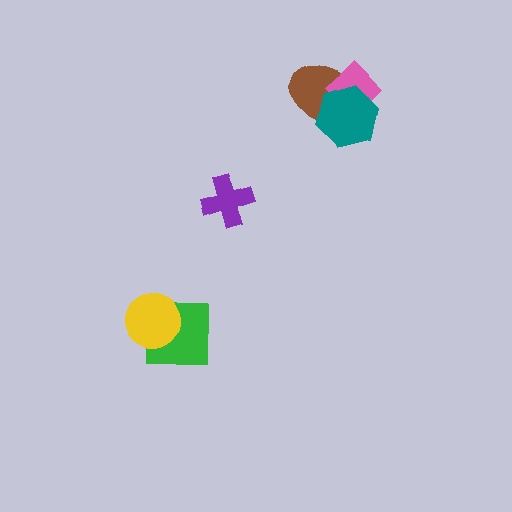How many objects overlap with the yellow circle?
1 object overlaps with the yellow circle.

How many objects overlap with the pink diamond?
2 objects overlap with the pink diamond.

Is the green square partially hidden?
Yes, it is partially covered by another shape.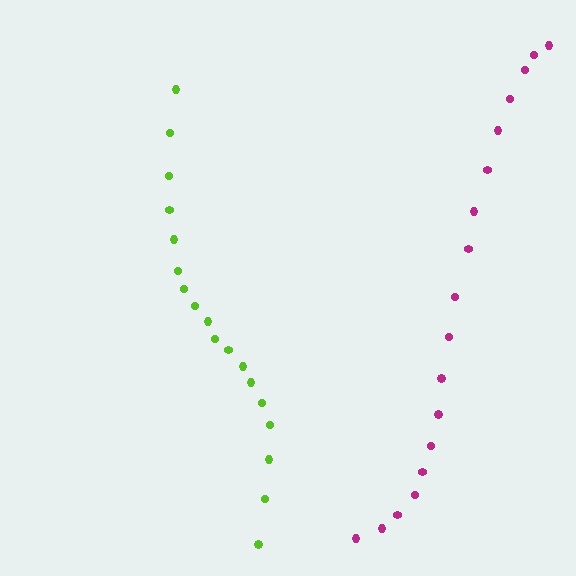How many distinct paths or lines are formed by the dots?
There are 2 distinct paths.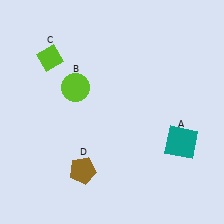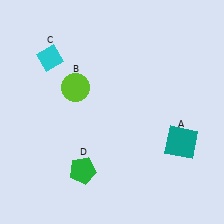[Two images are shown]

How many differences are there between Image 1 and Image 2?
There are 2 differences between the two images.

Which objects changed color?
C changed from lime to cyan. D changed from brown to green.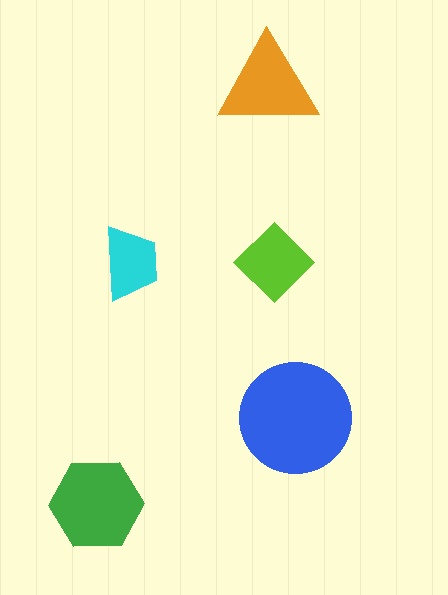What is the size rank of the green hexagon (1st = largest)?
2nd.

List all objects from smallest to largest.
The cyan trapezoid, the lime diamond, the orange triangle, the green hexagon, the blue circle.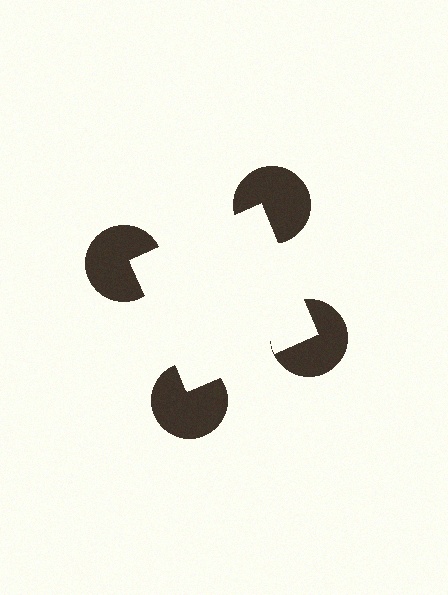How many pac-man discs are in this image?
There are 4 — one at each vertex of the illusory square.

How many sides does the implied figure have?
4 sides.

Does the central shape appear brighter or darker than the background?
It typically appears slightly brighter than the background, even though no actual brightness change is drawn.